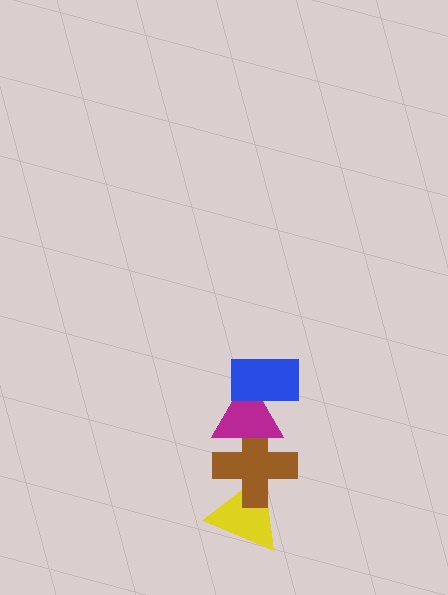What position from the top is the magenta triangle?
The magenta triangle is 2nd from the top.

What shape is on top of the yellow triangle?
The brown cross is on top of the yellow triangle.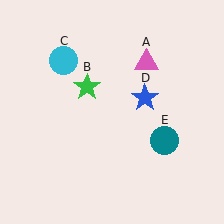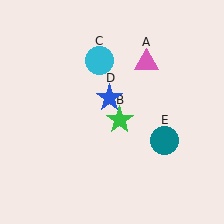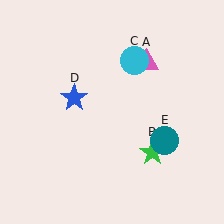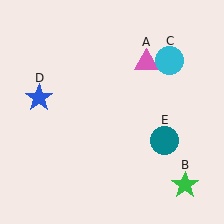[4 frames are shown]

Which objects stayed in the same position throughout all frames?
Pink triangle (object A) and teal circle (object E) remained stationary.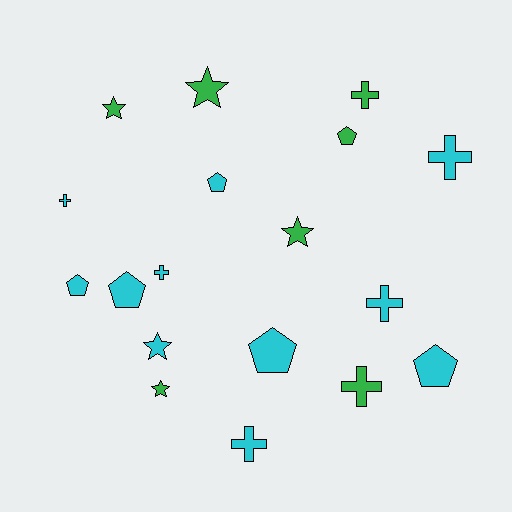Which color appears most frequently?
Cyan, with 11 objects.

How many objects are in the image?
There are 18 objects.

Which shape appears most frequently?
Cross, with 7 objects.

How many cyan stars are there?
There is 1 cyan star.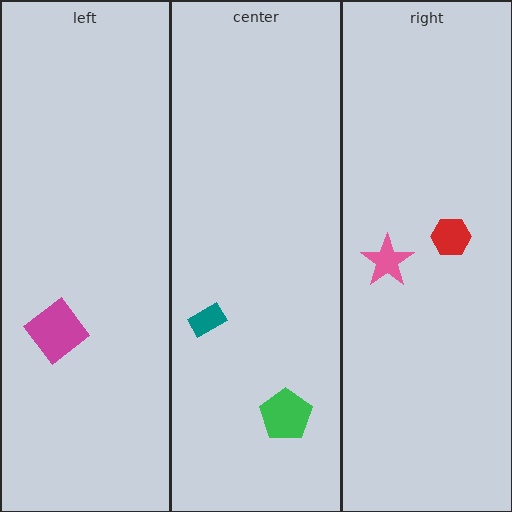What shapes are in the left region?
The magenta diamond.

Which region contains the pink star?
The right region.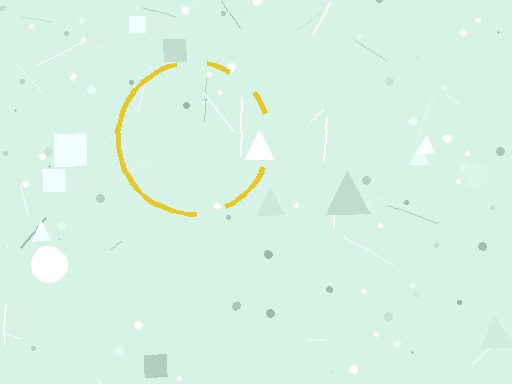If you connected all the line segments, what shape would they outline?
They would outline a circle.